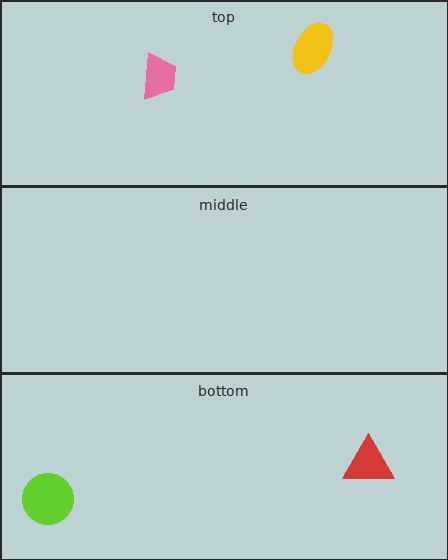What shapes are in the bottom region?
The red triangle, the lime circle.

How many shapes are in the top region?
2.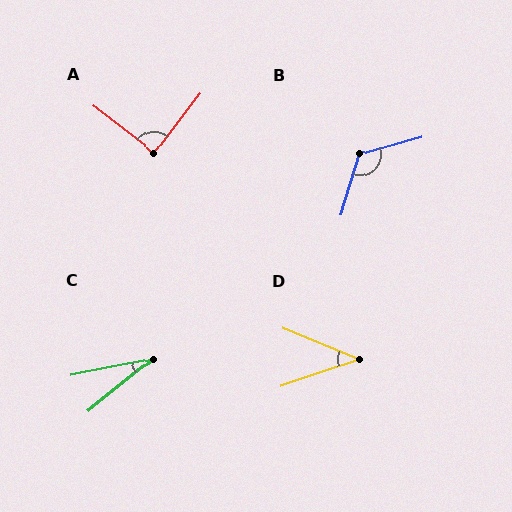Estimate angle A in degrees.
Approximately 90 degrees.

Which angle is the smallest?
C, at approximately 28 degrees.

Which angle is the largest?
B, at approximately 123 degrees.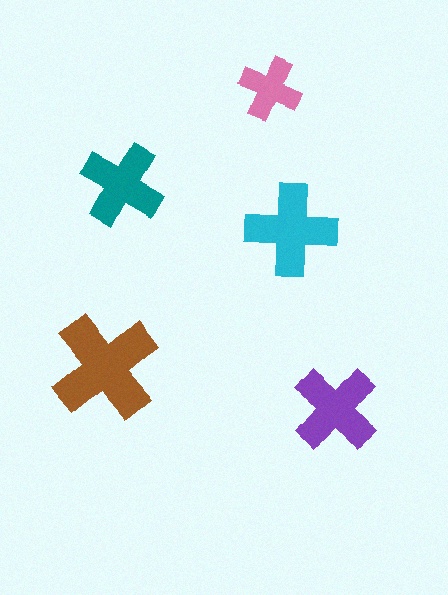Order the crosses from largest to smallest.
the brown one, the cyan one, the purple one, the teal one, the pink one.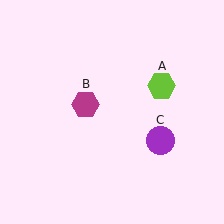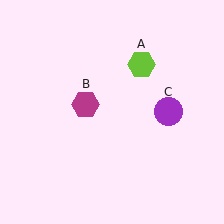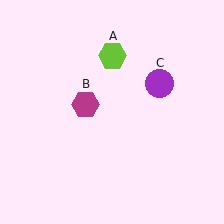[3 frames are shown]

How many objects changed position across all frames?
2 objects changed position: lime hexagon (object A), purple circle (object C).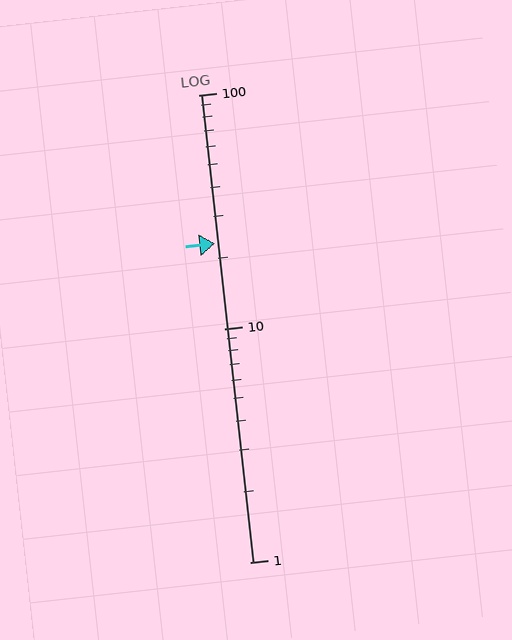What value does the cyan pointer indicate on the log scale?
The pointer indicates approximately 23.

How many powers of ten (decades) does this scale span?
The scale spans 2 decades, from 1 to 100.